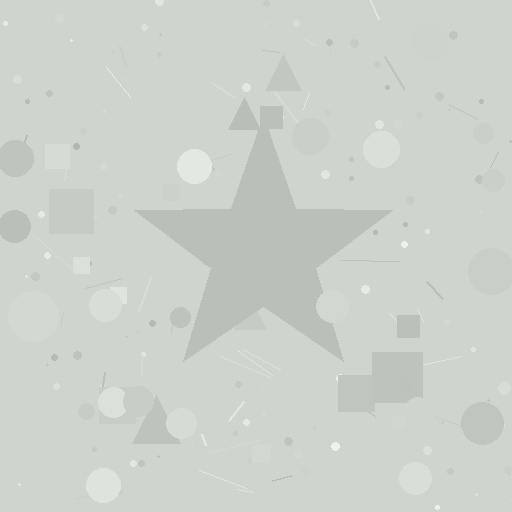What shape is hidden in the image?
A star is hidden in the image.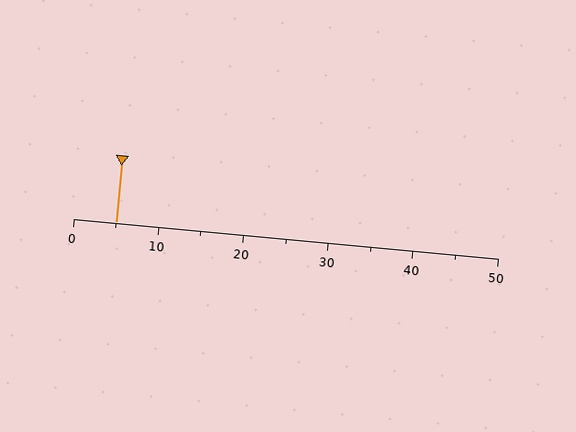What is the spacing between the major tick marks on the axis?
The major ticks are spaced 10 apart.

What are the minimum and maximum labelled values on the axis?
The axis runs from 0 to 50.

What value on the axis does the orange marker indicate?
The marker indicates approximately 5.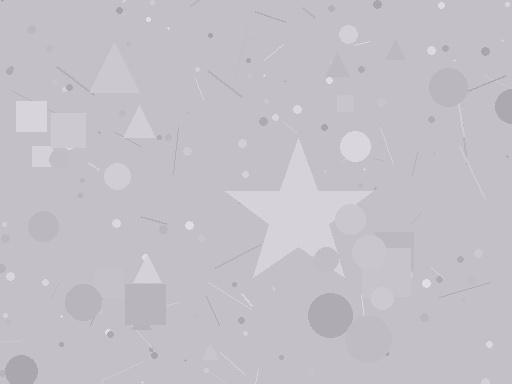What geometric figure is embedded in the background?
A star is embedded in the background.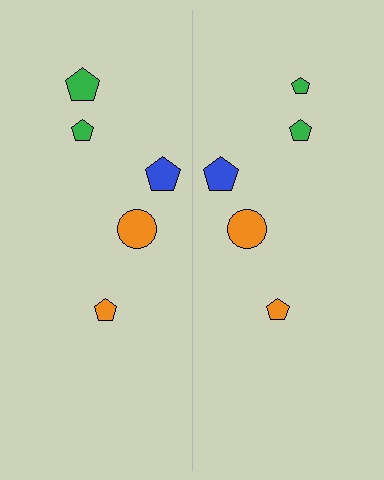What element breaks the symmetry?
The green pentagon on the right side has a different size than its mirror counterpart.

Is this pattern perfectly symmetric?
No, the pattern is not perfectly symmetric. The green pentagon on the right side has a different size than its mirror counterpart.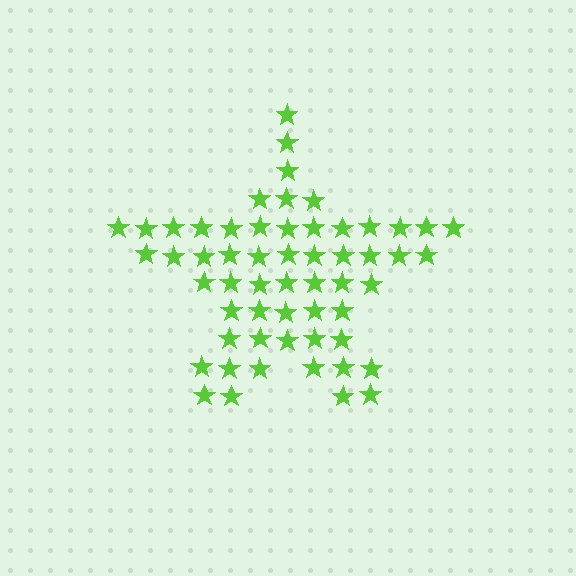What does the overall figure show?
The overall figure shows a star.